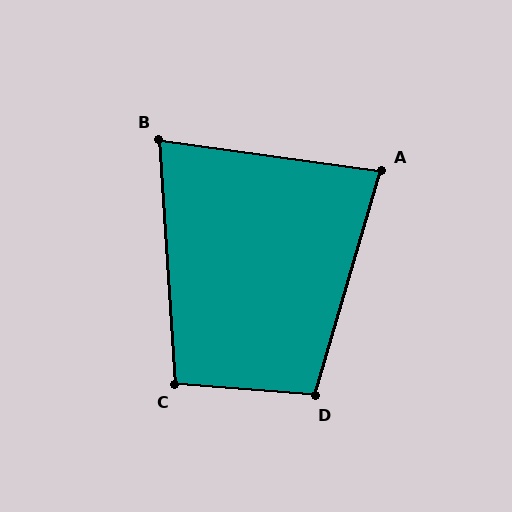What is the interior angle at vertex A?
Approximately 82 degrees (acute).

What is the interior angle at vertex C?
Approximately 98 degrees (obtuse).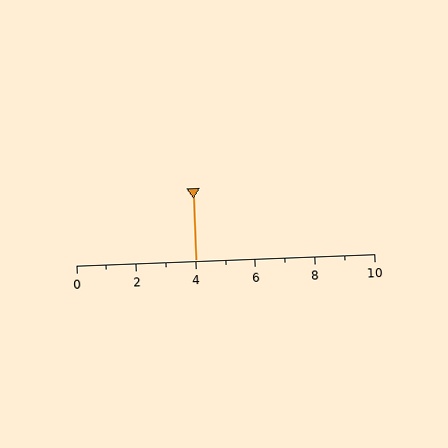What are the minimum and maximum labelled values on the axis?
The axis runs from 0 to 10.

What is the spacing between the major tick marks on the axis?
The major ticks are spaced 2 apart.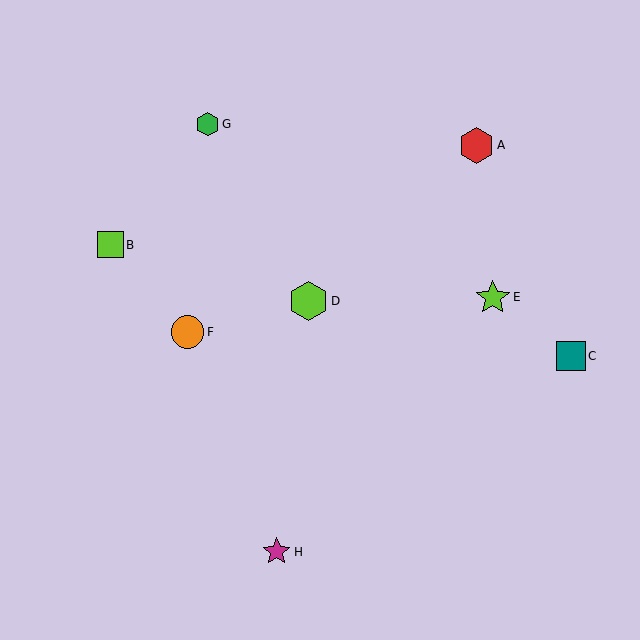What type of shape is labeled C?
Shape C is a teal square.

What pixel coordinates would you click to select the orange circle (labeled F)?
Click at (188, 332) to select the orange circle F.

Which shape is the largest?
The lime hexagon (labeled D) is the largest.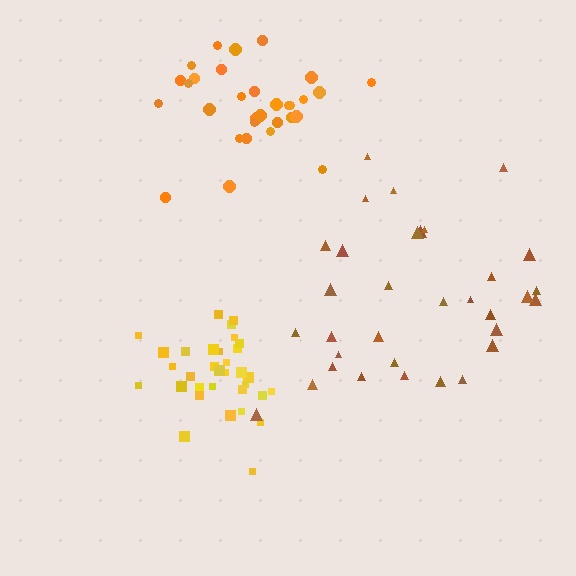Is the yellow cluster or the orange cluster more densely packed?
Yellow.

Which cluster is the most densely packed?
Yellow.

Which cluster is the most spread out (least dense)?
Brown.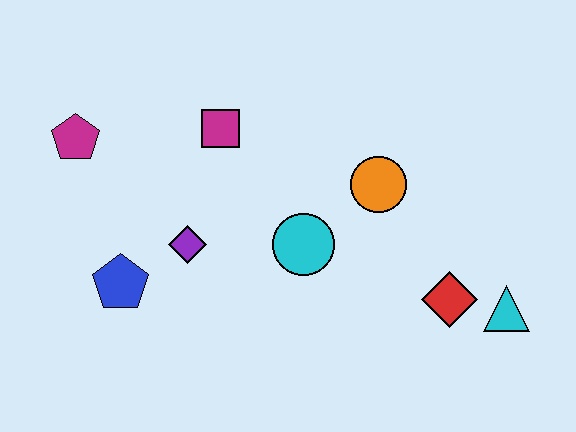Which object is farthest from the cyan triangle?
The magenta pentagon is farthest from the cyan triangle.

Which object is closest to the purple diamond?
The blue pentagon is closest to the purple diamond.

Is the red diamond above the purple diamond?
No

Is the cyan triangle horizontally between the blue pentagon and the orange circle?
No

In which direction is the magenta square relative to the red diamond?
The magenta square is to the left of the red diamond.